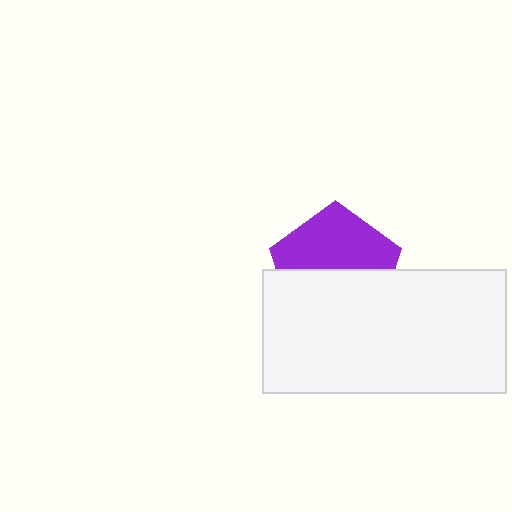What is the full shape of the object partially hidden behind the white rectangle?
The partially hidden object is a purple pentagon.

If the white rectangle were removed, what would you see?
You would see the complete purple pentagon.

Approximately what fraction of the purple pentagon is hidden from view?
Roughly 49% of the purple pentagon is hidden behind the white rectangle.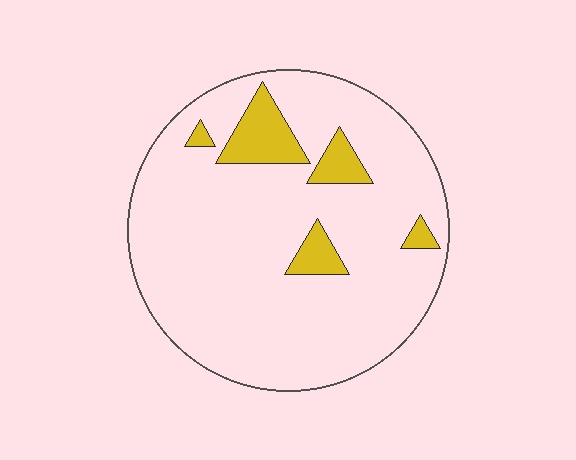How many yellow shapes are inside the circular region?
5.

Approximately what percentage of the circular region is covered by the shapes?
Approximately 10%.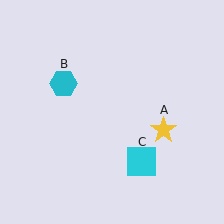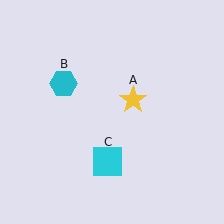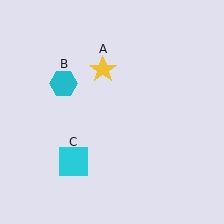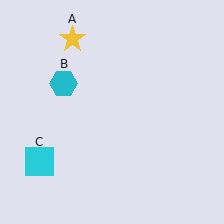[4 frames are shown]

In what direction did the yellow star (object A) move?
The yellow star (object A) moved up and to the left.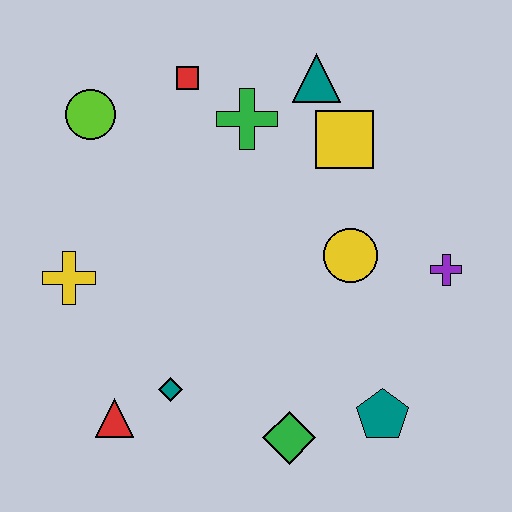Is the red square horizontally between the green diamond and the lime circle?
Yes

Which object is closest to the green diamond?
The teal pentagon is closest to the green diamond.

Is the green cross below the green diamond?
No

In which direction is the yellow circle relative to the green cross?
The yellow circle is below the green cross.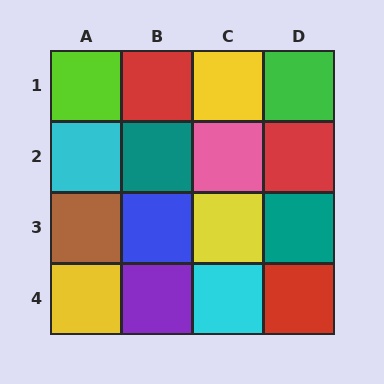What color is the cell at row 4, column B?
Purple.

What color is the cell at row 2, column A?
Cyan.